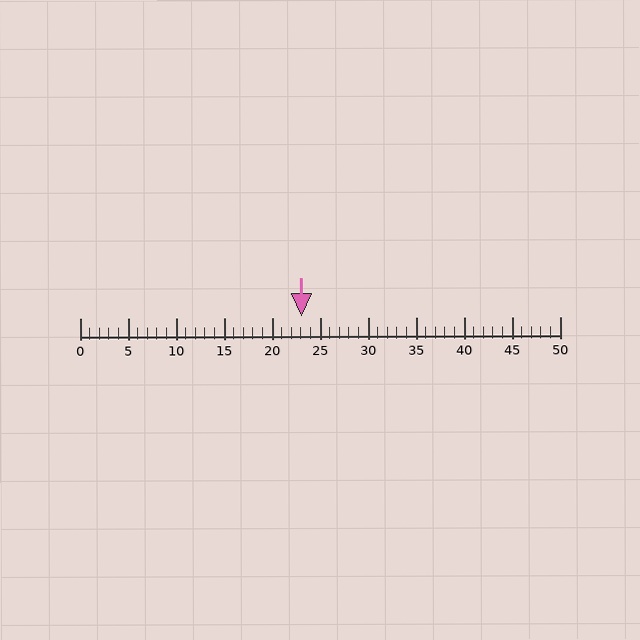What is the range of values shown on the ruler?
The ruler shows values from 0 to 50.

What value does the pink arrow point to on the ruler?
The pink arrow points to approximately 23.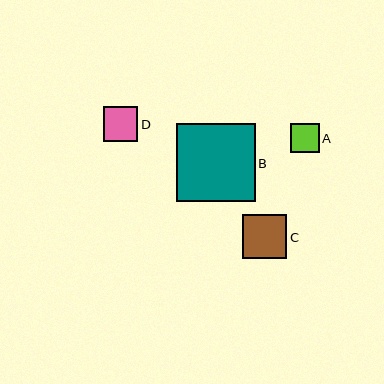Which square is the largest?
Square B is the largest with a size of approximately 79 pixels.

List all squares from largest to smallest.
From largest to smallest: B, C, D, A.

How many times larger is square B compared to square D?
Square B is approximately 2.3 times the size of square D.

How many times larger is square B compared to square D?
Square B is approximately 2.3 times the size of square D.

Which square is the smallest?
Square A is the smallest with a size of approximately 29 pixels.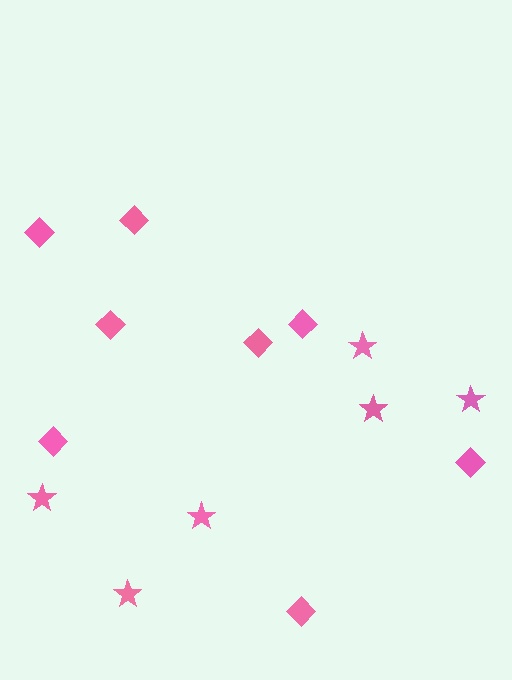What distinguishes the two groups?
There are 2 groups: one group of diamonds (8) and one group of stars (6).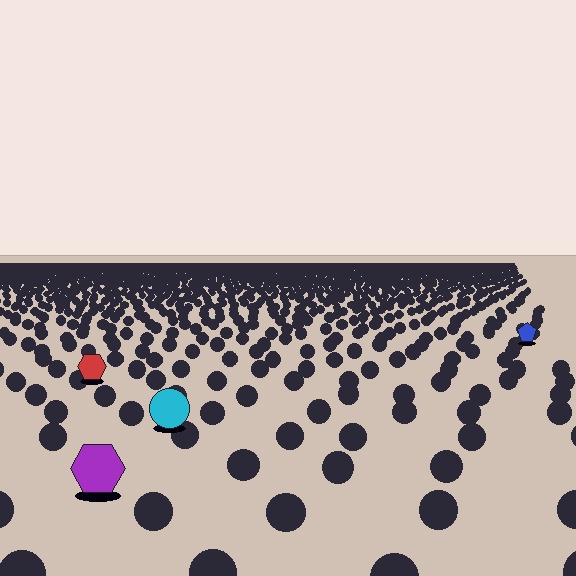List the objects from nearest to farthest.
From nearest to farthest: the purple hexagon, the cyan circle, the red hexagon, the blue pentagon.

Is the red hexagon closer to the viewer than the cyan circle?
No. The cyan circle is closer — you can tell from the texture gradient: the ground texture is coarser near it.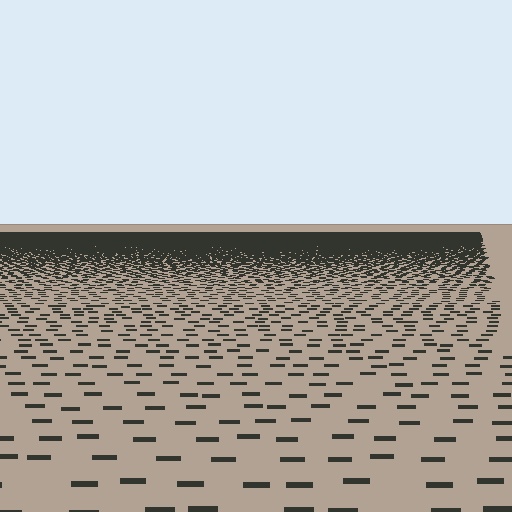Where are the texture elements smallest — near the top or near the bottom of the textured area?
Near the top.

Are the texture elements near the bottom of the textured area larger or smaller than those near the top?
Larger. Near the bottom, elements are closer to the viewer and appear at a bigger on-screen size.